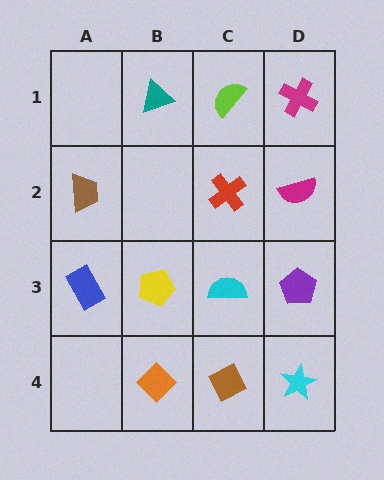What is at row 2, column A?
A brown trapezoid.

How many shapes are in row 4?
3 shapes.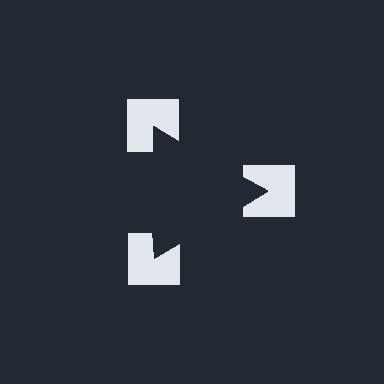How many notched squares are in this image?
There are 3 — one at each vertex of the illusory triangle.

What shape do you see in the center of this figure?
An illusory triangle — its edges are inferred from the aligned wedge cuts in the notched squares, not physically drawn.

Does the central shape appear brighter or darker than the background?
It typically appears slightly darker than the background, even though no actual brightness change is drawn.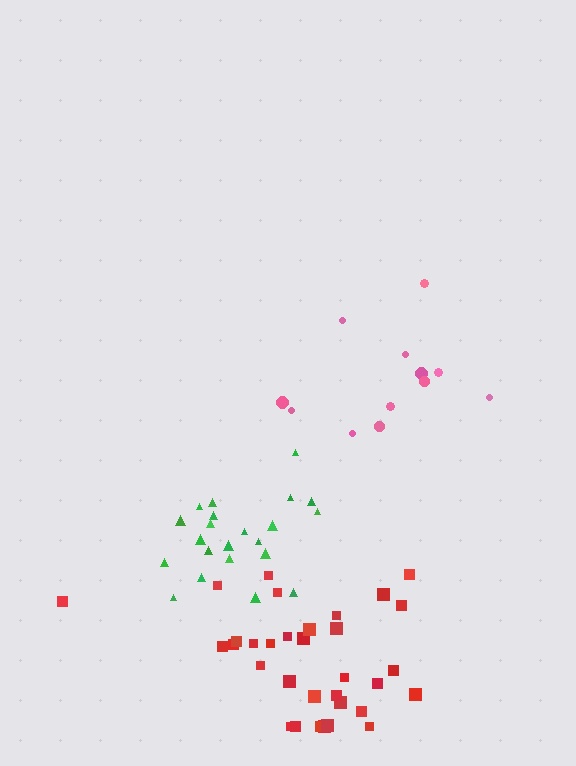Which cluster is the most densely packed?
Green.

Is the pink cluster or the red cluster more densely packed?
Red.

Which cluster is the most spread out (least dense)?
Pink.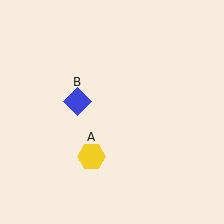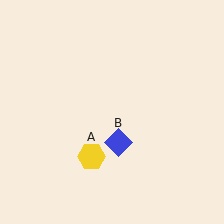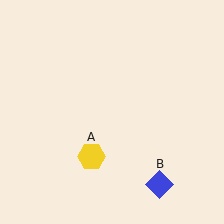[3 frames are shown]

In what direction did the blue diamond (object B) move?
The blue diamond (object B) moved down and to the right.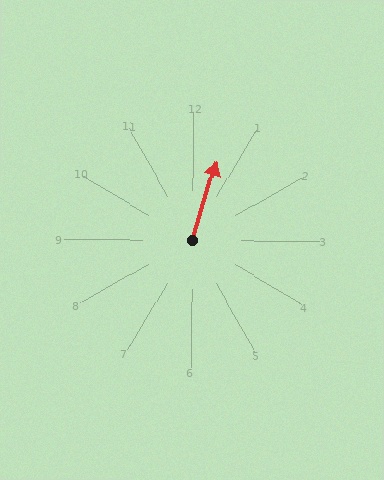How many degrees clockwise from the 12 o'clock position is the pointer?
Approximately 16 degrees.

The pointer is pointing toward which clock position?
Roughly 1 o'clock.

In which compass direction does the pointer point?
North.